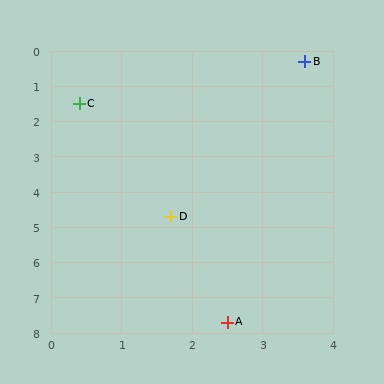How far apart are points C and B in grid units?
Points C and B are about 3.4 grid units apart.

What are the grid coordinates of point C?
Point C is at approximately (0.4, 1.5).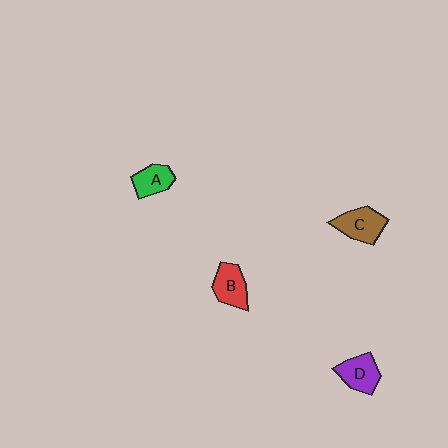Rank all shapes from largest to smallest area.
From largest to smallest: C (brown), D (purple), B (red), A (green).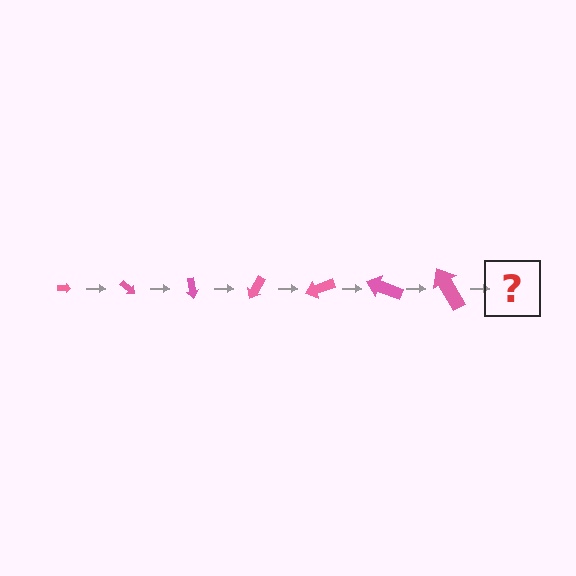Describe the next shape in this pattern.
It should be an arrow, larger than the previous one and rotated 280 degrees from the start.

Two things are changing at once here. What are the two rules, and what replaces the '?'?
The two rules are that the arrow grows larger each step and it rotates 40 degrees each step. The '?' should be an arrow, larger than the previous one and rotated 280 degrees from the start.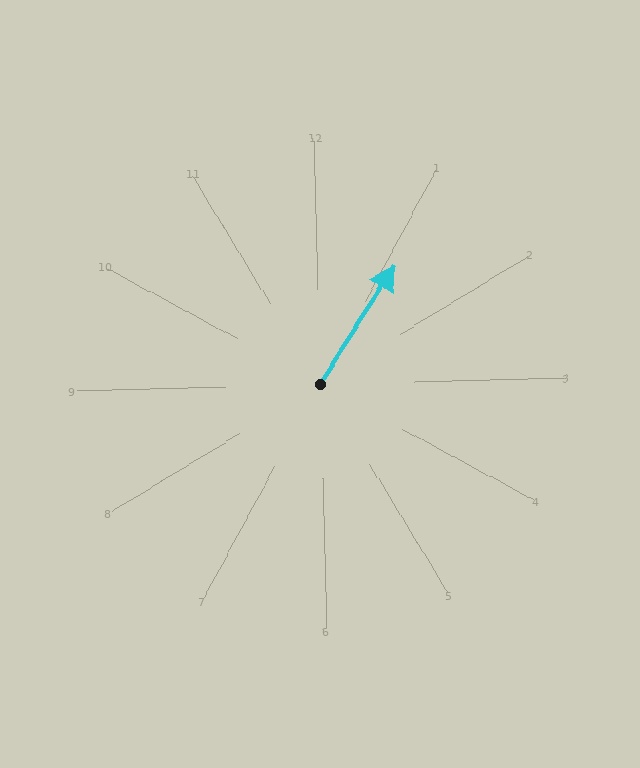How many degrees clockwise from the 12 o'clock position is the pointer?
Approximately 34 degrees.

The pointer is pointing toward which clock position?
Roughly 1 o'clock.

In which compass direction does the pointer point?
Northeast.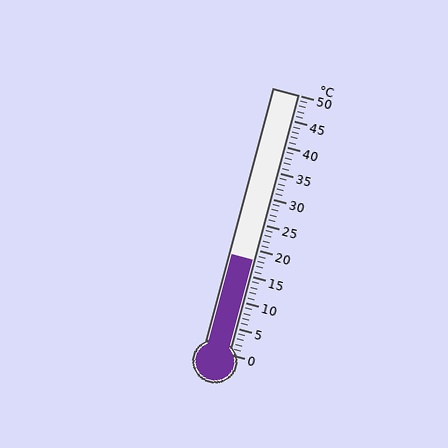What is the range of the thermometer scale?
The thermometer scale ranges from 0°C to 50°C.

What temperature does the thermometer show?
The thermometer shows approximately 18°C.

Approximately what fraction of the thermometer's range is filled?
The thermometer is filled to approximately 35% of its range.